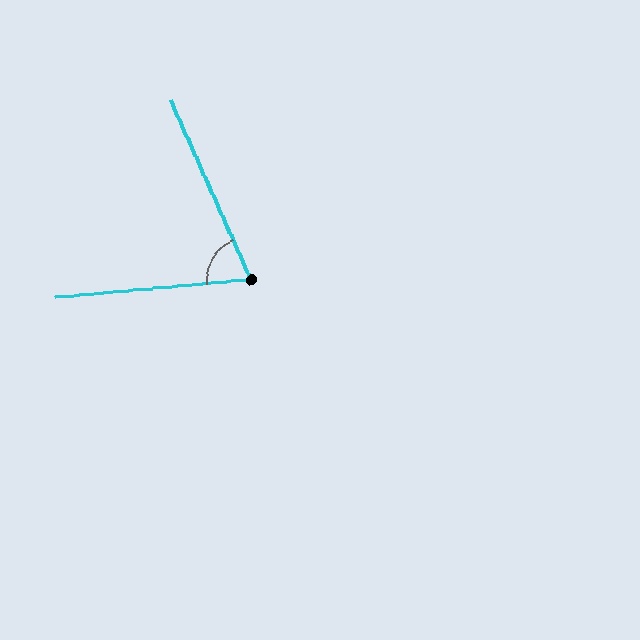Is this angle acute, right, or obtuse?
It is acute.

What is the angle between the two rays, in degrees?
Approximately 71 degrees.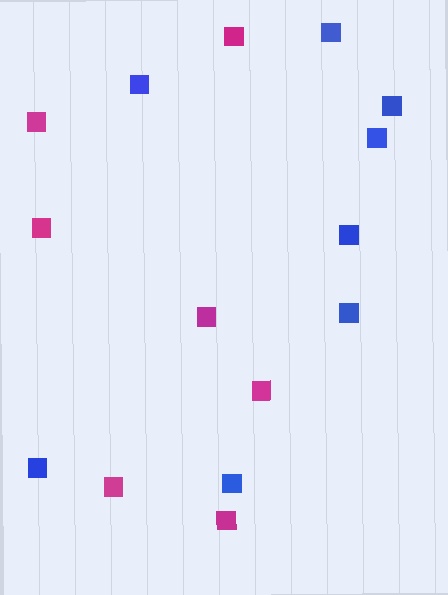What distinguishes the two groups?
There are 2 groups: one group of magenta squares (7) and one group of blue squares (8).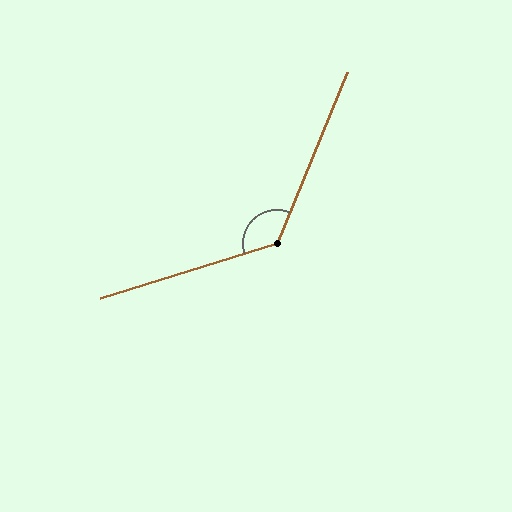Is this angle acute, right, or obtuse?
It is obtuse.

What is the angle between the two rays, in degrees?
Approximately 130 degrees.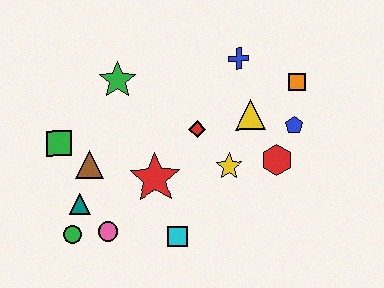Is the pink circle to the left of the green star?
Yes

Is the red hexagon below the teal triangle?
No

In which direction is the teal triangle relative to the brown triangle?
The teal triangle is below the brown triangle.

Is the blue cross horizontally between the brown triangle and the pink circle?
No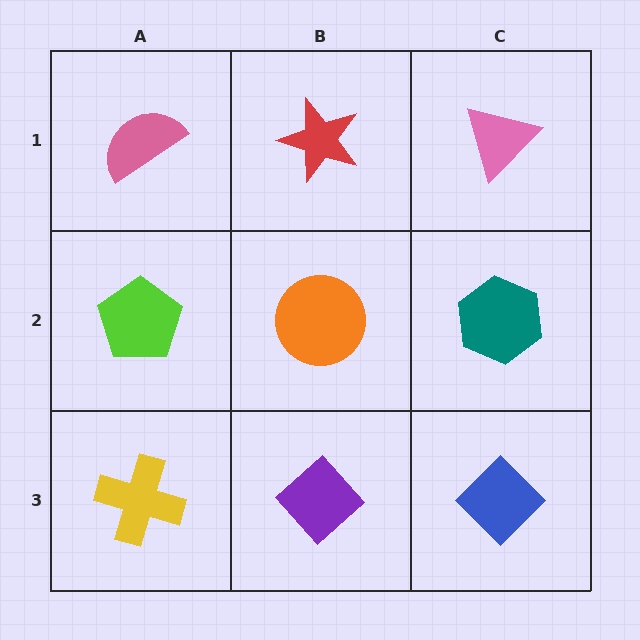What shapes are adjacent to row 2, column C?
A pink triangle (row 1, column C), a blue diamond (row 3, column C), an orange circle (row 2, column B).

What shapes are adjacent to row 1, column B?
An orange circle (row 2, column B), a pink semicircle (row 1, column A), a pink triangle (row 1, column C).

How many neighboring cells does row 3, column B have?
3.